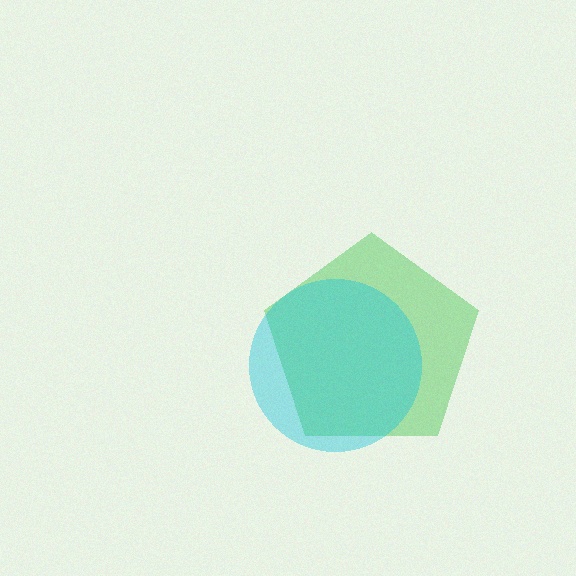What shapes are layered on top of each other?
The layered shapes are: a green pentagon, a cyan circle.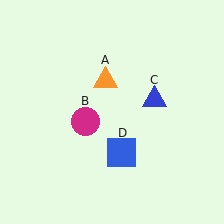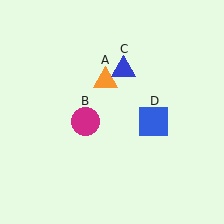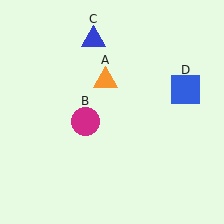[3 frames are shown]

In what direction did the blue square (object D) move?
The blue square (object D) moved up and to the right.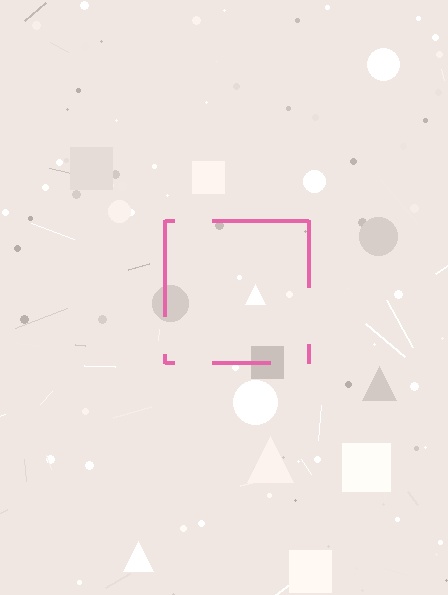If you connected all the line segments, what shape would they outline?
They would outline a square.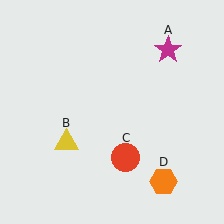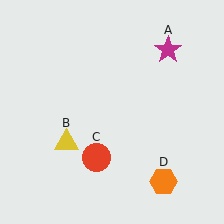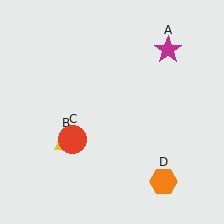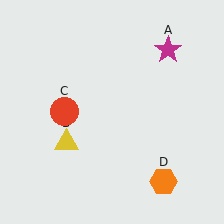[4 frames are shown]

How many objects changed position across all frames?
1 object changed position: red circle (object C).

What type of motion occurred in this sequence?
The red circle (object C) rotated clockwise around the center of the scene.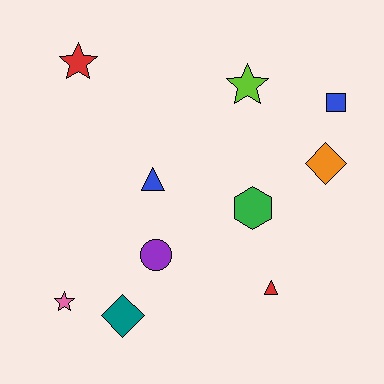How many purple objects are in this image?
There is 1 purple object.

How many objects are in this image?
There are 10 objects.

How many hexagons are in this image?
There is 1 hexagon.